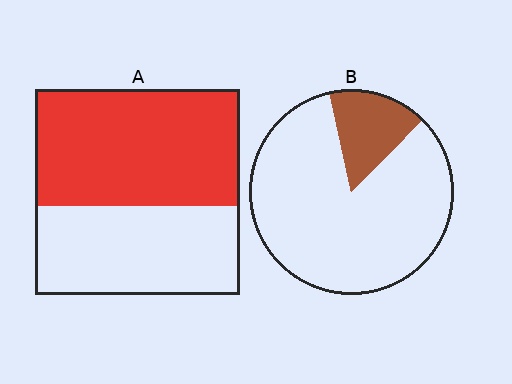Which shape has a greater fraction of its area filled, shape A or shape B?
Shape A.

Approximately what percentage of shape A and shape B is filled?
A is approximately 55% and B is approximately 15%.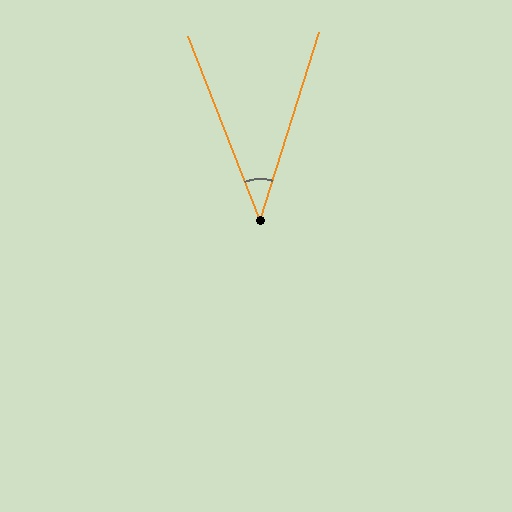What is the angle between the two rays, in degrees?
Approximately 39 degrees.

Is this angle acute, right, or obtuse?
It is acute.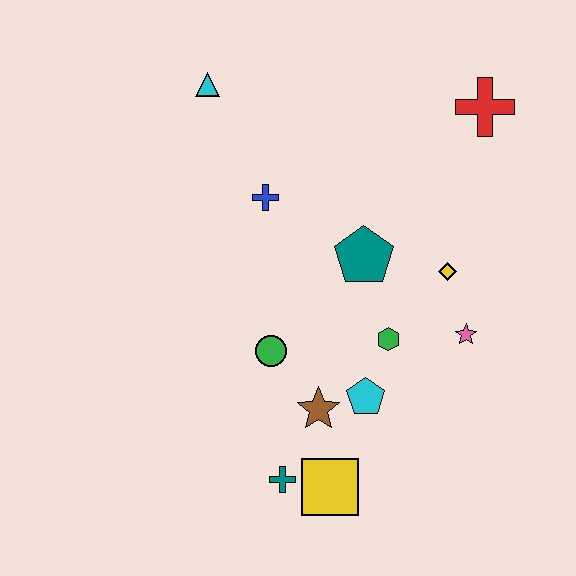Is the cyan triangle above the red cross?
Yes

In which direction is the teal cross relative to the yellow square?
The teal cross is to the left of the yellow square.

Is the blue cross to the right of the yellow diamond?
No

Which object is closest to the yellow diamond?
The pink star is closest to the yellow diamond.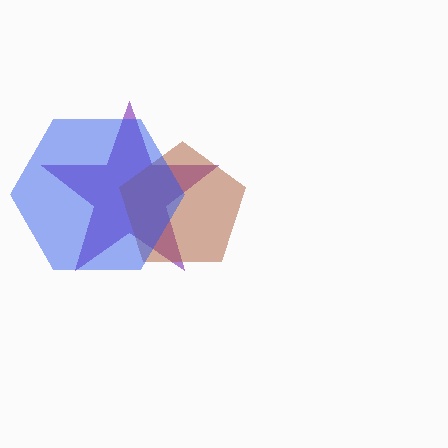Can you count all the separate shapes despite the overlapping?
Yes, there are 3 separate shapes.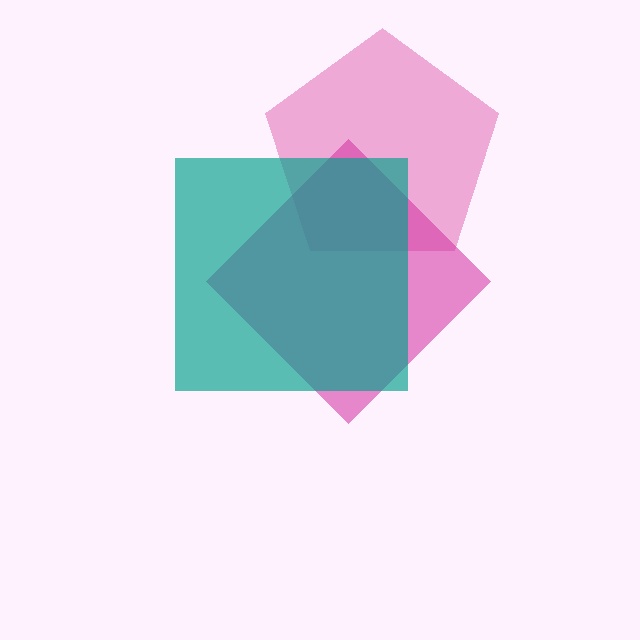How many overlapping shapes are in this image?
There are 3 overlapping shapes in the image.